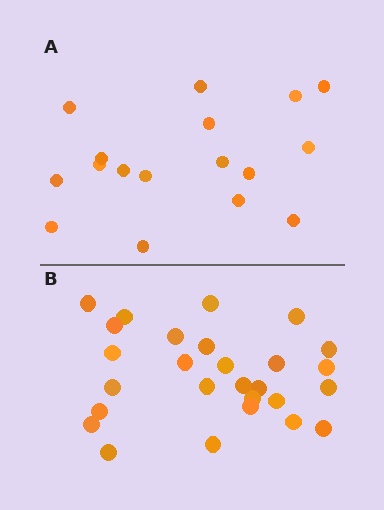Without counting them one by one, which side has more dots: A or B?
Region B (the bottom region) has more dots.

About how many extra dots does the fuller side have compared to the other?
Region B has roughly 10 or so more dots than region A.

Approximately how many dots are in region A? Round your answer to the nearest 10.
About 20 dots. (The exact count is 17, which rounds to 20.)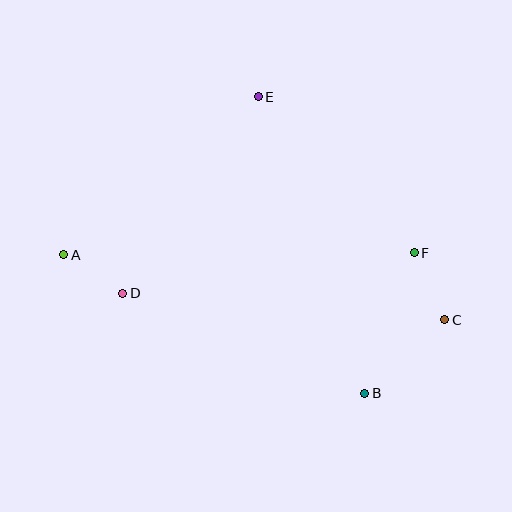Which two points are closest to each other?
Points A and D are closest to each other.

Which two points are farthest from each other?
Points A and C are farthest from each other.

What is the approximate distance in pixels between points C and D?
The distance between C and D is approximately 323 pixels.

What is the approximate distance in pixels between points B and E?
The distance between B and E is approximately 315 pixels.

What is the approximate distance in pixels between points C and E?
The distance between C and E is approximately 291 pixels.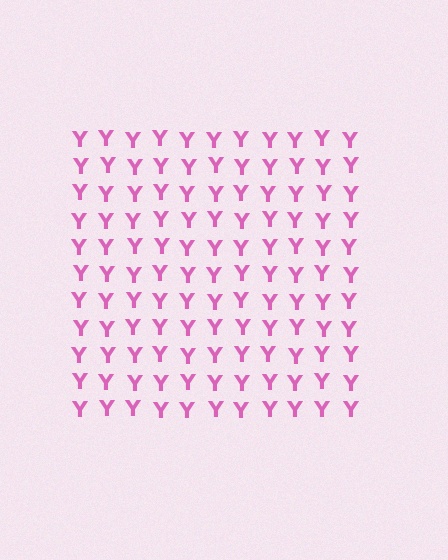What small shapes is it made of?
It is made of small letter Y's.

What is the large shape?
The large shape is a square.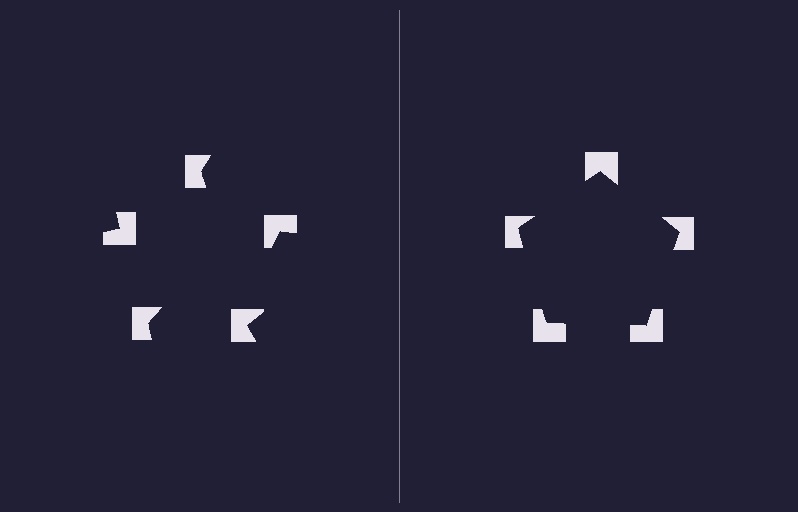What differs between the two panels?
The notched squares are positioned identically on both sides; only the wedge orientations differ. On the right they align to a pentagon; on the left they are misaligned.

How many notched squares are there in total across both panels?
10 — 5 on each side.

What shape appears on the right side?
An illusory pentagon.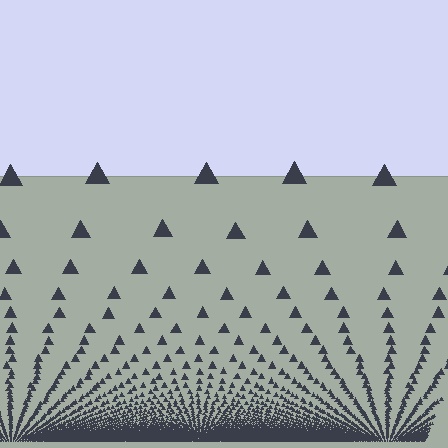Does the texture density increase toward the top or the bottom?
Density increases toward the bottom.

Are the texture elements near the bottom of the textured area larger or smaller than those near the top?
Smaller. The gradient is inverted — elements near the bottom are smaller and denser.